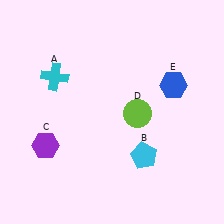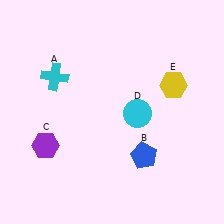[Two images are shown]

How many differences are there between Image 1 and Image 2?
There are 3 differences between the two images.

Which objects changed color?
B changed from cyan to blue. D changed from lime to cyan. E changed from blue to yellow.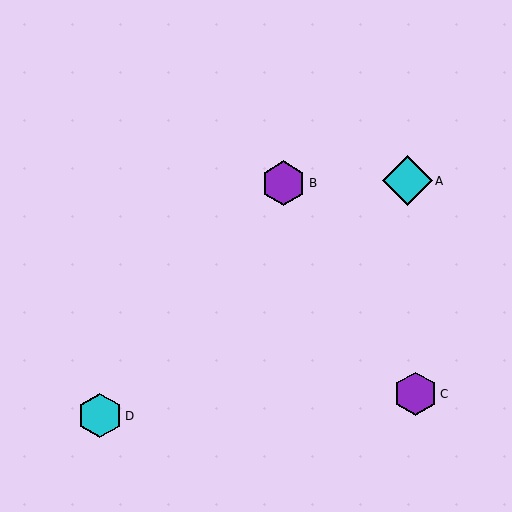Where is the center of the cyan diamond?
The center of the cyan diamond is at (407, 181).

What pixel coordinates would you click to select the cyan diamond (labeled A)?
Click at (407, 181) to select the cyan diamond A.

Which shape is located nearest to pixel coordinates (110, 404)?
The cyan hexagon (labeled D) at (100, 416) is nearest to that location.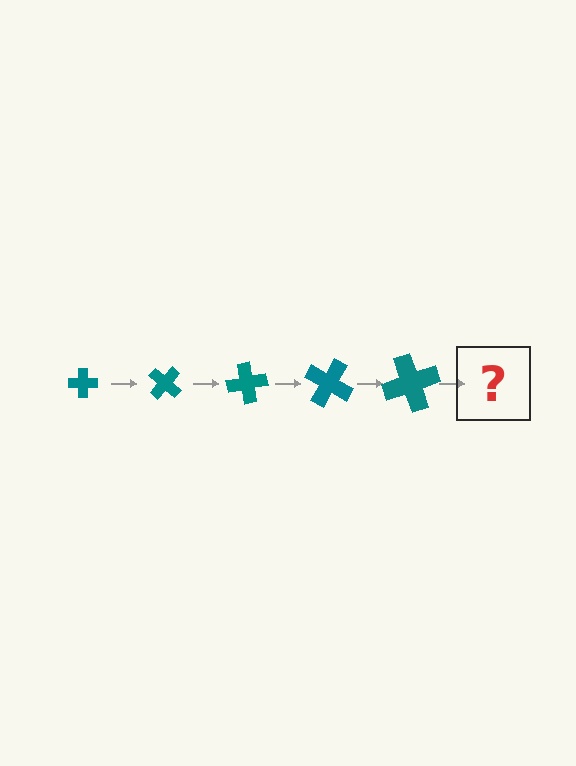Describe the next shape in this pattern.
It should be a cross, larger than the previous one and rotated 200 degrees from the start.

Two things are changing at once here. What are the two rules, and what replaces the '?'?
The two rules are that the cross grows larger each step and it rotates 40 degrees each step. The '?' should be a cross, larger than the previous one and rotated 200 degrees from the start.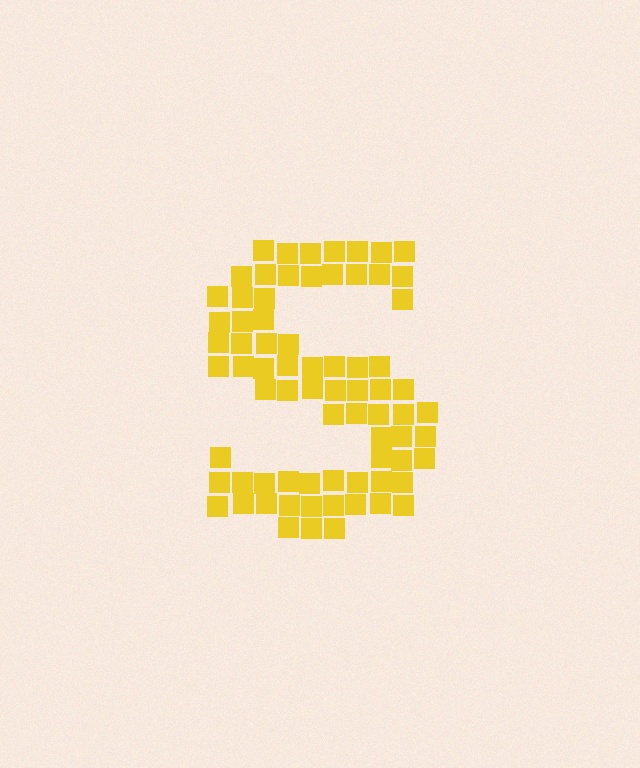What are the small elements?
The small elements are squares.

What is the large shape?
The large shape is the letter S.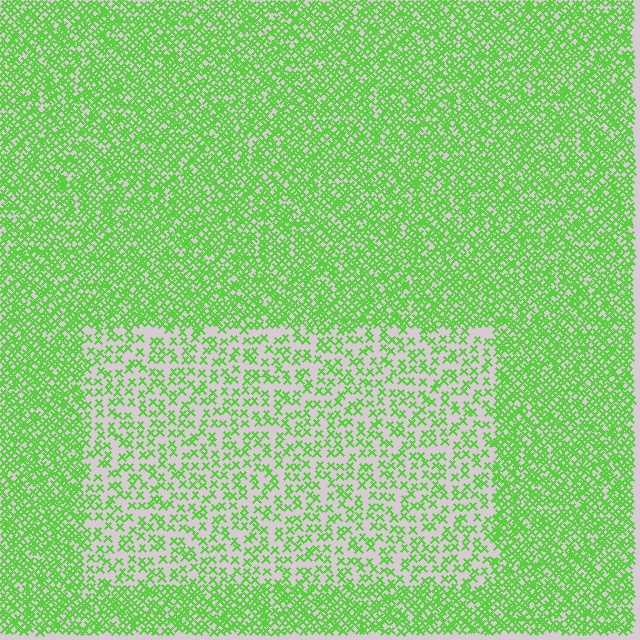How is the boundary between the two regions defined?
The boundary is defined by a change in element density (approximately 2.3x ratio). All elements are the same color, size, and shape.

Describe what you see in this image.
The image contains small lime elements arranged at two different densities. A rectangle-shaped region is visible where the elements are less densely packed than the surrounding area.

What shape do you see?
I see a rectangle.